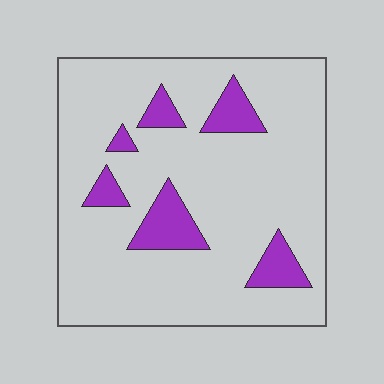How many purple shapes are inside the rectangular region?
6.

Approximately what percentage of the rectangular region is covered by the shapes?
Approximately 15%.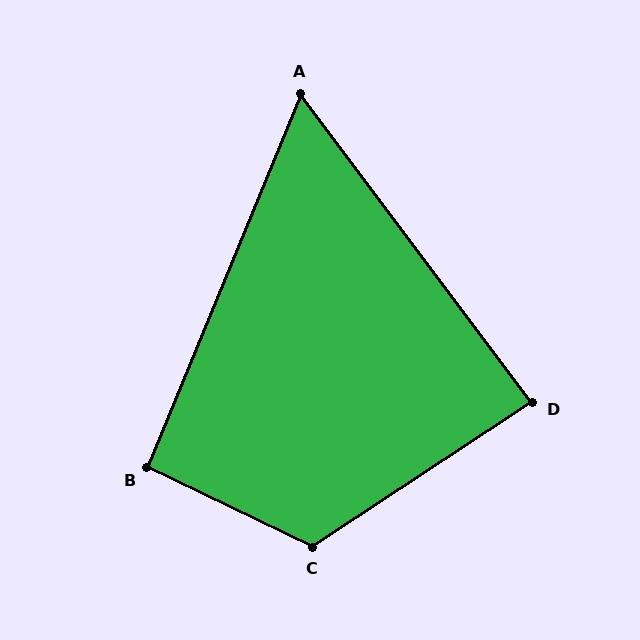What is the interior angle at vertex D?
Approximately 87 degrees (approximately right).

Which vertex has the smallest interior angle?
A, at approximately 59 degrees.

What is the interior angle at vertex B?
Approximately 93 degrees (approximately right).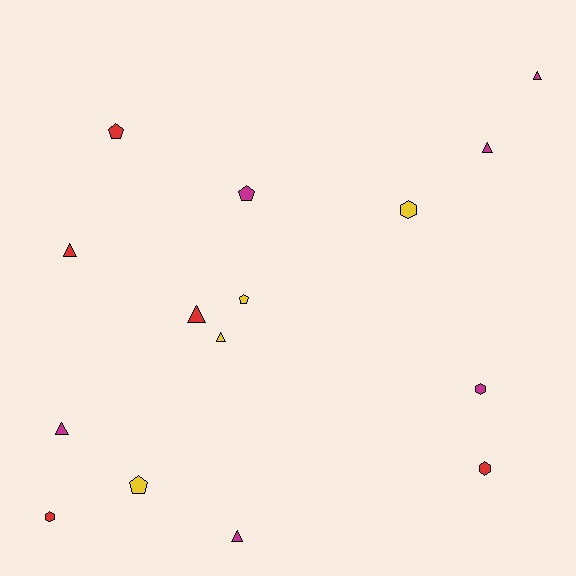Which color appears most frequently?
Magenta, with 6 objects.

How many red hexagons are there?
There are 2 red hexagons.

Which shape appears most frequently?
Triangle, with 7 objects.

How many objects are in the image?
There are 15 objects.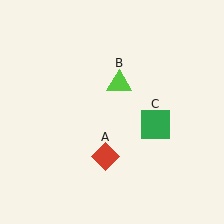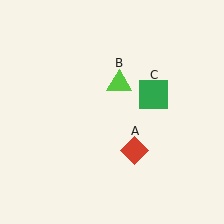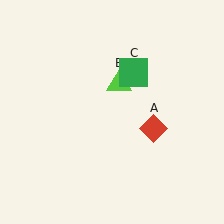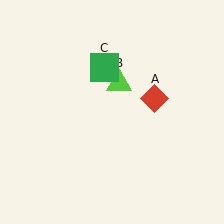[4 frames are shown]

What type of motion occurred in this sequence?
The red diamond (object A), green square (object C) rotated counterclockwise around the center of the scene.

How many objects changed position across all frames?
2 objects changed position: red diamond (object A), green square (object C).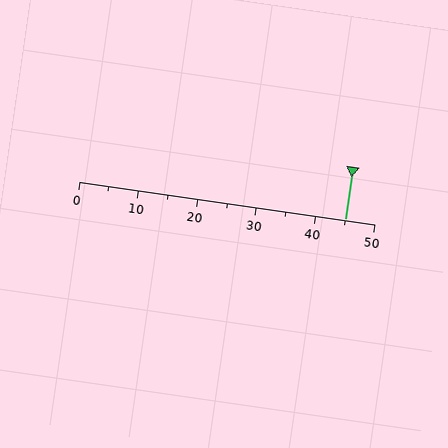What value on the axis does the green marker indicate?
The marker indicates approximately 45.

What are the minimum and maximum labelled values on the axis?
The axis runs from 0 to 50.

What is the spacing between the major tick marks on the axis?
The major ticks are spaced 10 apart.